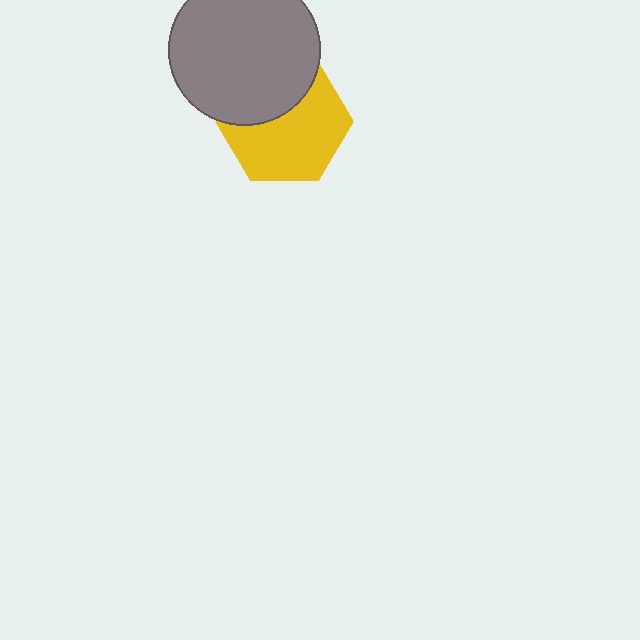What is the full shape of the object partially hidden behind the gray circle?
The partially hidden object is a yellow hexagon.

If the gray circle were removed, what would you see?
You would see the complete yellow hexagon.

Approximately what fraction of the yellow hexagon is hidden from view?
Roughly 36% of the yellow hexagon is hidden behind the gray circle.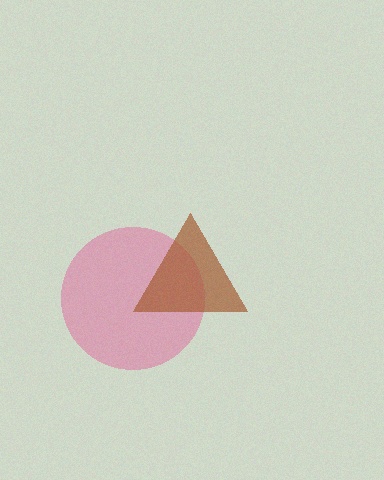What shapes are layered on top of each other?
The layered shapes are: a pink circle, a brown triangle.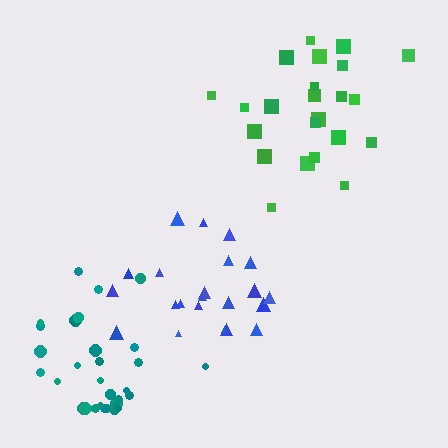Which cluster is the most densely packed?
Teal.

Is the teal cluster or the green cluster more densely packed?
Teal.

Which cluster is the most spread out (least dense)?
Blue.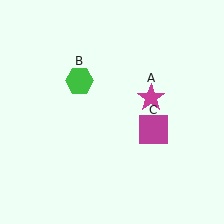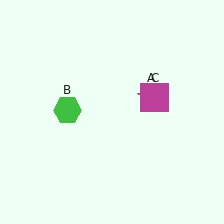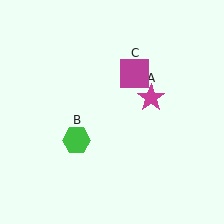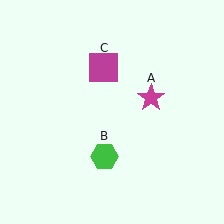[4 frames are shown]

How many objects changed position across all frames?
2 objects changed position: green hexagon (object B), magenta square (object C).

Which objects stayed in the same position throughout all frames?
Magenta star (object A) remained stationary.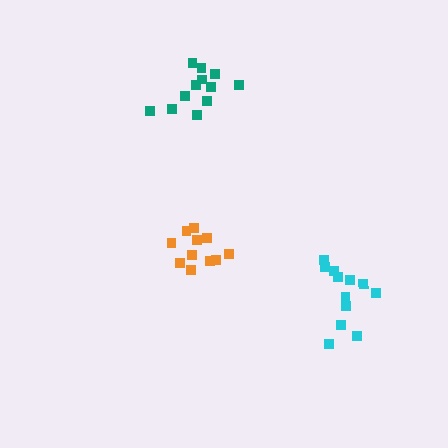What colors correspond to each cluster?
The clusters are colored: teal, cyan, orange.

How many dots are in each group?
Group 1: 12 dots, Group 2: 12 dots, Group 3: 11 dots (35 total).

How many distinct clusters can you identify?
There are 3 distinct clusters.